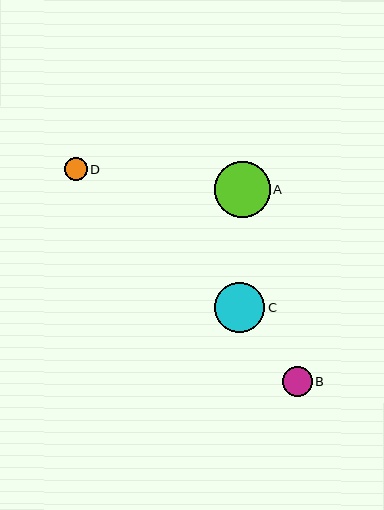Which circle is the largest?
Circle A is the largest with a size of approximately 56 pixels.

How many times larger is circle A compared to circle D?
Circle A is approximately 2.5 times the size of circle D.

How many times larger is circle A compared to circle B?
Circle A is approximately 1.9 times the size of circle B.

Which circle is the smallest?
Circle D is the smallest with a size of approximately 23 pixels.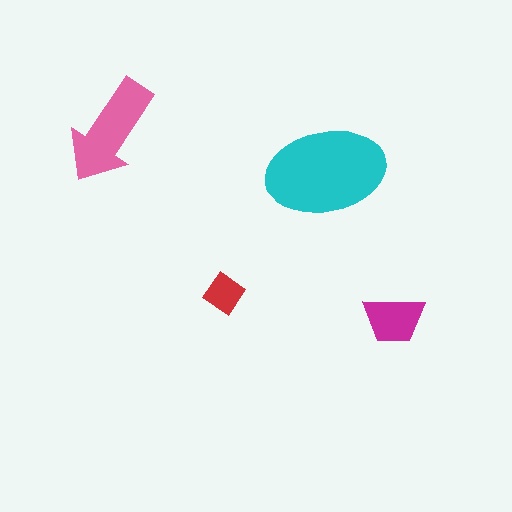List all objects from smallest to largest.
The red diamond, the magenta trapezoid, the pink arrow, the cyan ellipse.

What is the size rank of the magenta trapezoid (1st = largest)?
3rd.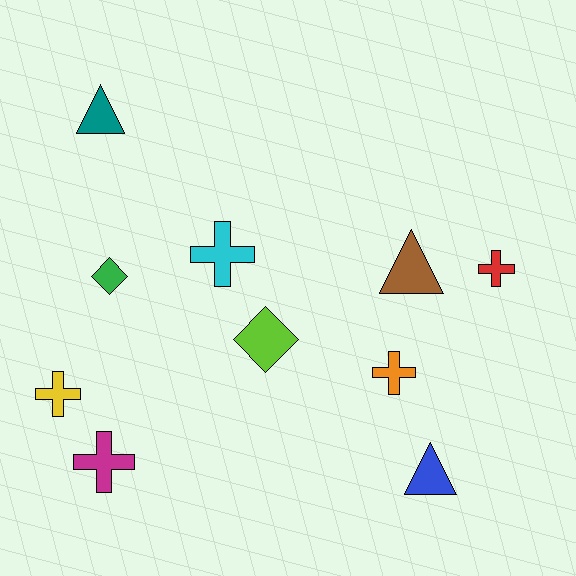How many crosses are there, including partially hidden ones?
There are 5 crosses.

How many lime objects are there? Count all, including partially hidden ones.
There is 1 lime object.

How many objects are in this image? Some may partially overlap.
There are 10 objects.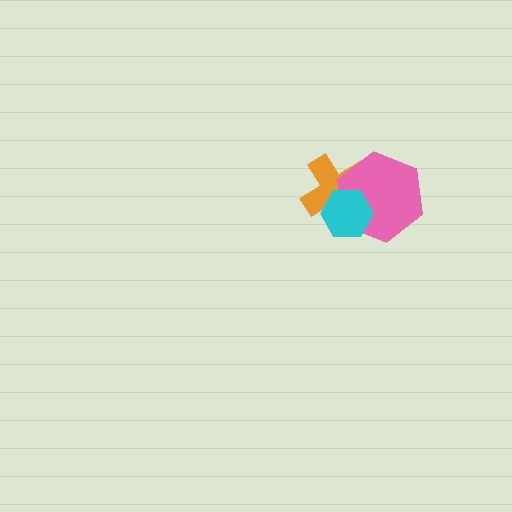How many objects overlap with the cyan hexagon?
2 objects overlap with the cyan hexagon.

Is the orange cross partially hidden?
Yes, it is partially covered by another shape.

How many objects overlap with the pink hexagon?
2 objects overlap with the pink hexagon.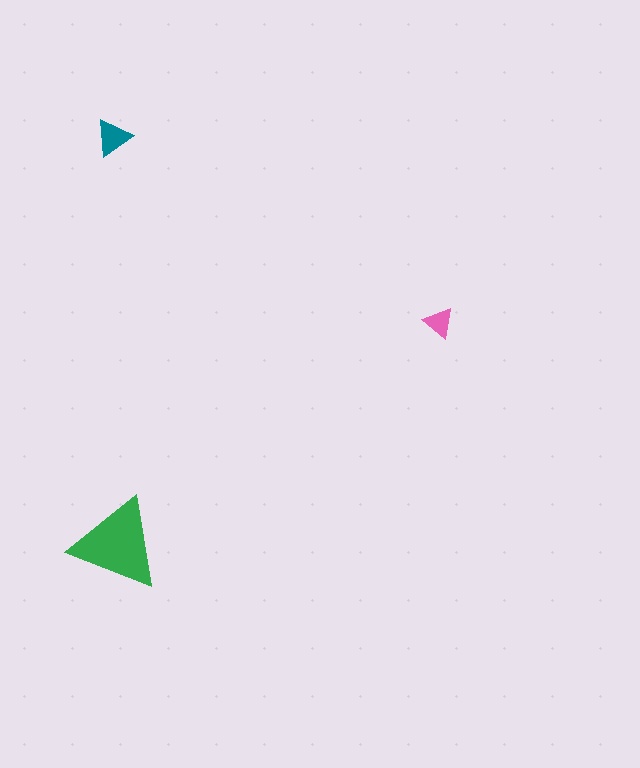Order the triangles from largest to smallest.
the green one, the teal one, the pink one.